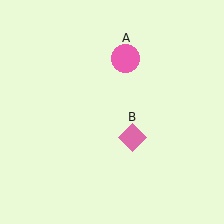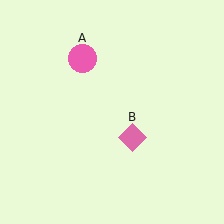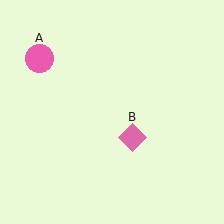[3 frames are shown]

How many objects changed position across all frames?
1 object changed position: pink circle (object A).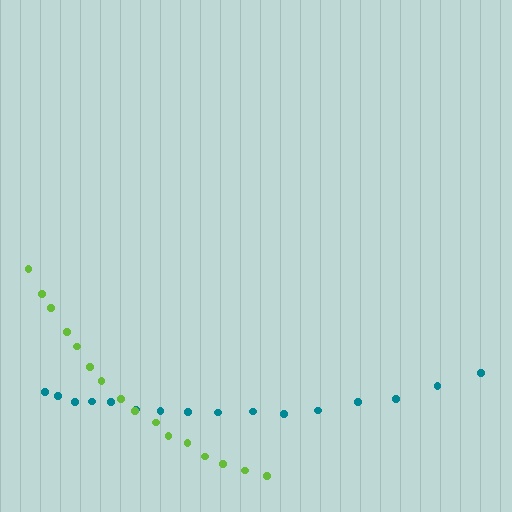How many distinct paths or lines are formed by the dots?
There are 2 distinct paths.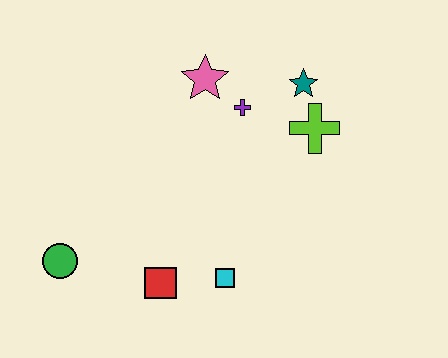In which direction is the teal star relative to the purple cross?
The teal star is to the right of the purple cross.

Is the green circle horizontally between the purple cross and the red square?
No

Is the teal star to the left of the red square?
No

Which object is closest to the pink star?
The purple cross is closest to the pink star.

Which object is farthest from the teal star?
The green circle is farthest from the teal star.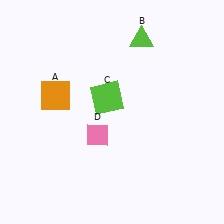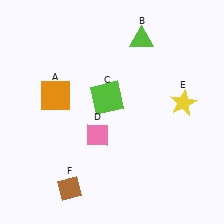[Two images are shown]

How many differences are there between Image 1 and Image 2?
There are 2 differences between the two images.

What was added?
A yellow star (E), a brown diamond (F) were added in Image 2.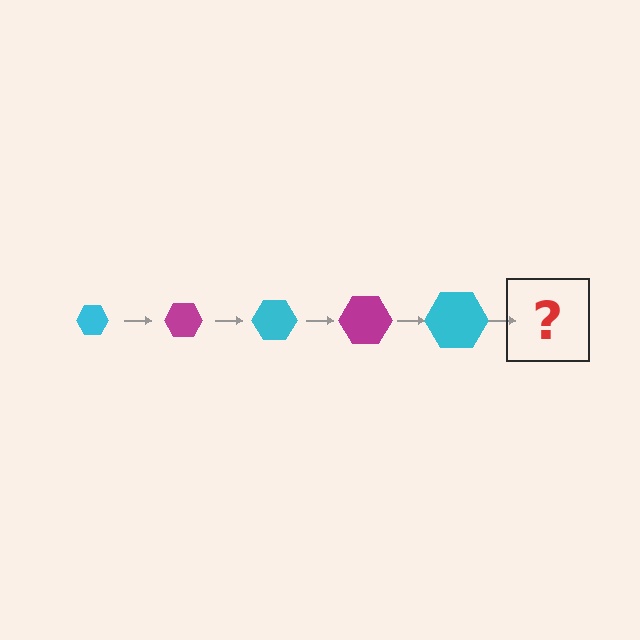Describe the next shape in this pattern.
It should be a magenta hexagon, larger than the previous one.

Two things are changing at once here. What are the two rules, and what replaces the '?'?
The two rules are that the hexagon grows larger each step and the color cycles through cyan and magenta. The '?' should be a magenta hexagon, larger than the previous one.